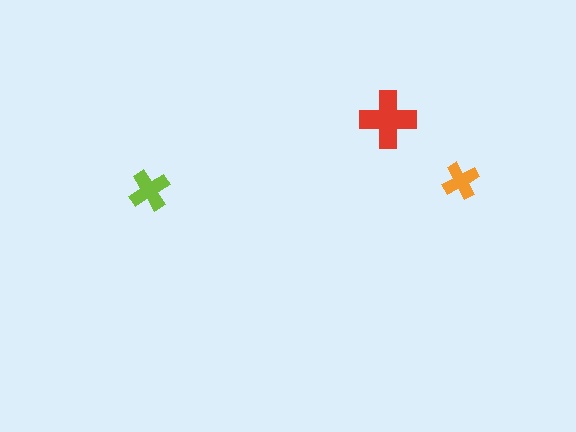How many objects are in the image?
There are 3 objects in the image.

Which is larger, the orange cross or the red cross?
The red one.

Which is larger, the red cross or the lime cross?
The red one.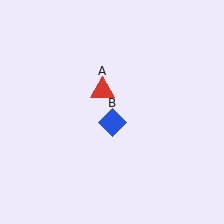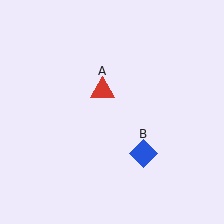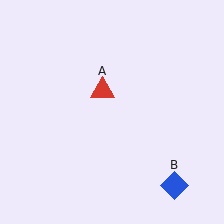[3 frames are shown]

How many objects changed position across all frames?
1 object changed position: blue diamond (object B).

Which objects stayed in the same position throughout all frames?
Red triangle (object A) remained stationary.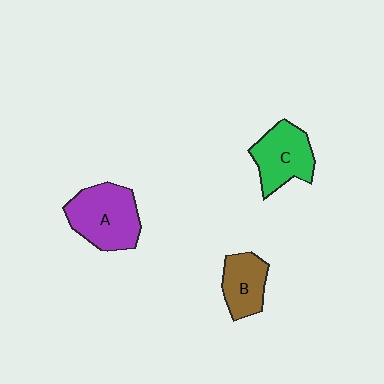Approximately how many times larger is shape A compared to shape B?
Approximately 1.6 times.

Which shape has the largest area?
Shape A (purple).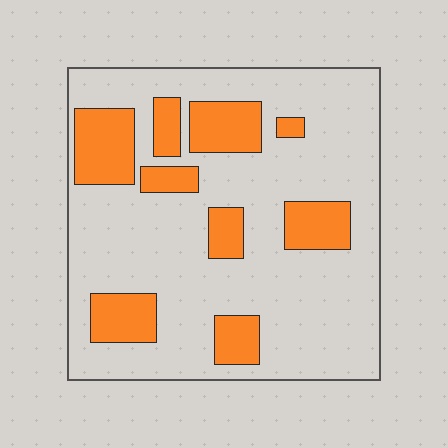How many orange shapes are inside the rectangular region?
9.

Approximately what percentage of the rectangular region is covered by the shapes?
Approximately 25%.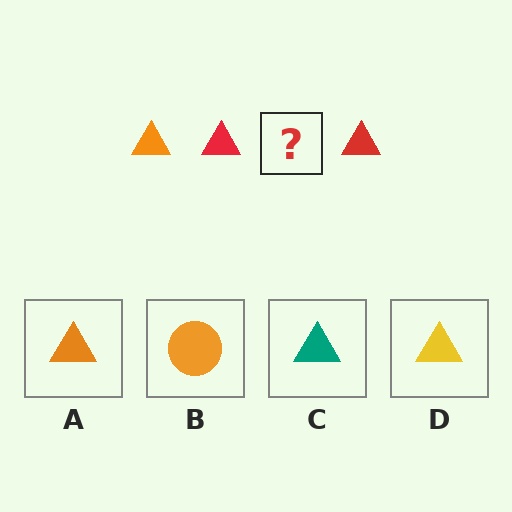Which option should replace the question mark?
Option A.